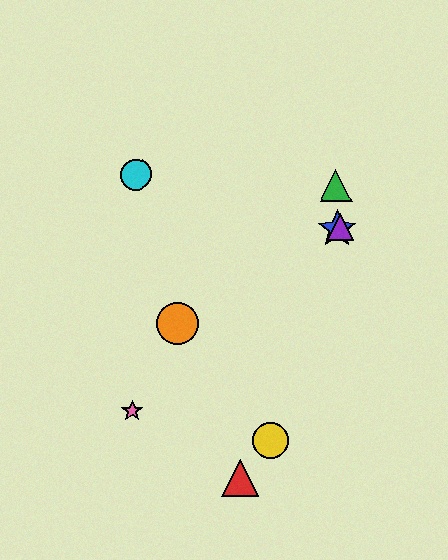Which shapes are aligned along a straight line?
The blue star, the purple triangle, the orange circle are aligned along a straight line.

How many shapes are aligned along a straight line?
3 shapes (the blue star, the purple triangle, the orange circle) are aligned along a straight line.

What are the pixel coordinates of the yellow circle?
The yellow circle is at (271, 440).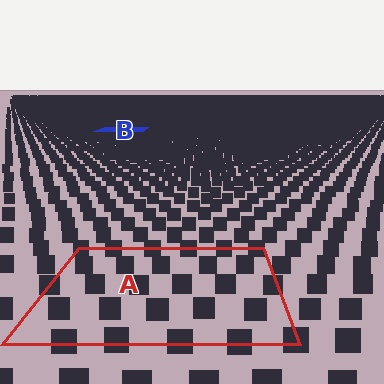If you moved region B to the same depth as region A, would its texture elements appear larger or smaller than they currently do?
They would appear larger. At a closer depth, the same texture elements are projected at a bigger on-screen size.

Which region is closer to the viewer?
Region A is closer. The texture elements there are larger and more spread out.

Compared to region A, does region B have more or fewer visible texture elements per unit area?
Region B has more texture elements per unit area — they are packed more densely because it is farther away.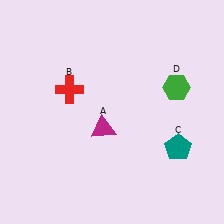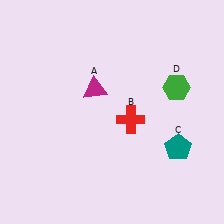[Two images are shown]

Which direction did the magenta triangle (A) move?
The magenta triangle (A) moved up.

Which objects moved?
The objects that moved are: the magenta triangle (A), the red cross (B).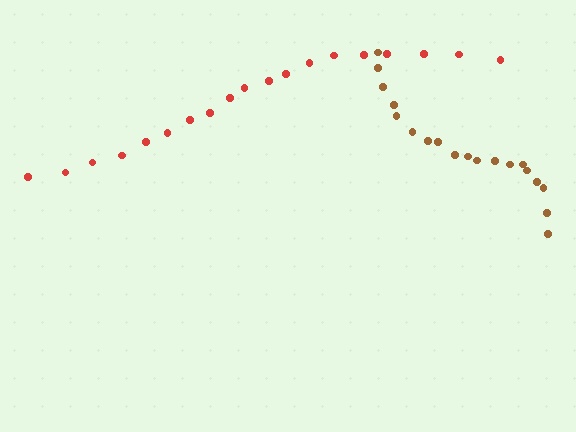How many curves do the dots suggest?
There are 2 distinct paths.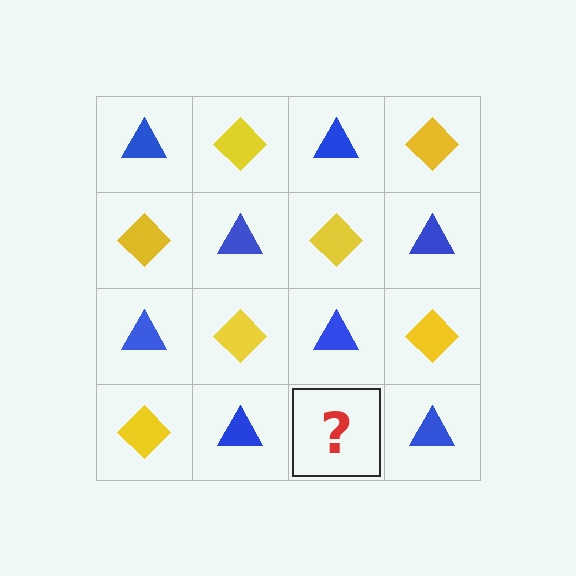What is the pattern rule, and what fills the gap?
The rule is that it alternates blue triangle and yellow diamond in a checkerboard pattern. The gap should be filled with a yellow diamond.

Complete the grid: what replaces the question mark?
The question mark should be replaced with a yellow diamond.